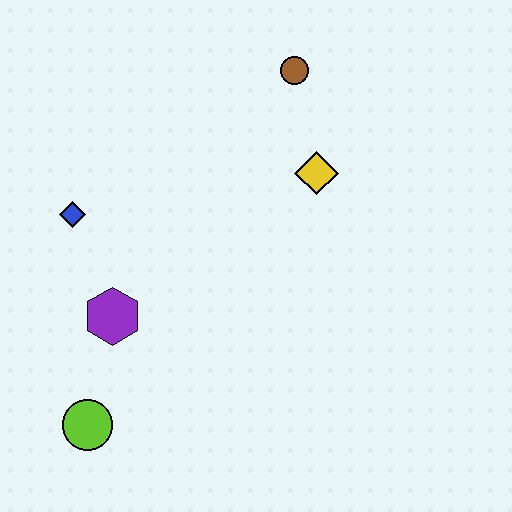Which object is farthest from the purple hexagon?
The brown circle is farthest from the purple hexagon.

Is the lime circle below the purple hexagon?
Yes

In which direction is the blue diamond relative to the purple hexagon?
The blue diamond is above the purple hexagon.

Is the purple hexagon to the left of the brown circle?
Yes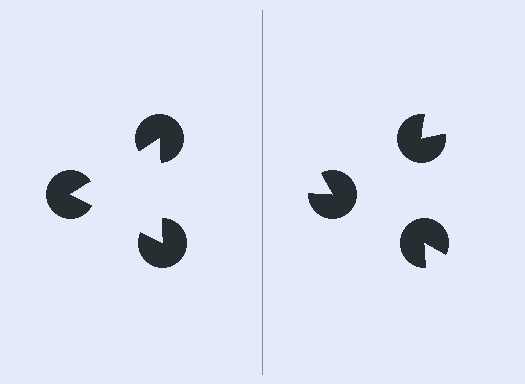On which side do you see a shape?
An illusory triangle appears on the left side. On the right side the wedge cuts are rotated, so no coherent shape forms.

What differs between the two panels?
The pac-man discs are positioned identically on both sides; only the wedge orientations differ. On the left they align to a triangle; on the right they are misaligned.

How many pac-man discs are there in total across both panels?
6 — 3 on each side.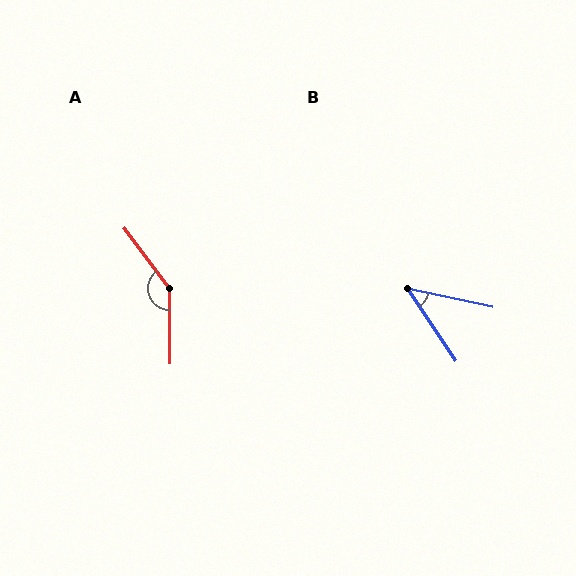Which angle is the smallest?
B, at approximately 44 degrees.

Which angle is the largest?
A, at approximately 144 degrees.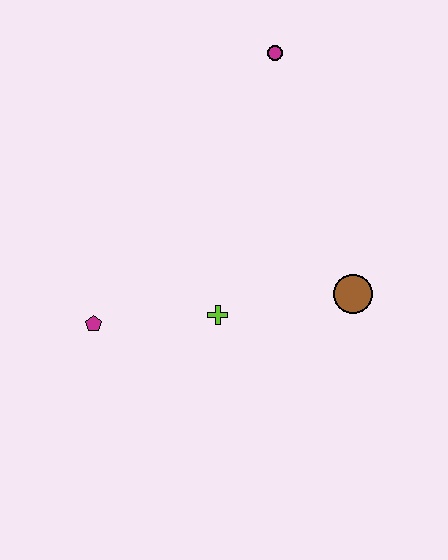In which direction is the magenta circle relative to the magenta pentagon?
The magenta circle is above the magenta pentagon.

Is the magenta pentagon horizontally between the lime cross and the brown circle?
No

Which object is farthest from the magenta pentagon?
The magenta circle is farthest from the magenta pentagon.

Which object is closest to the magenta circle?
The brown circle is closest to the magenta circle.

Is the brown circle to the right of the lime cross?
Yes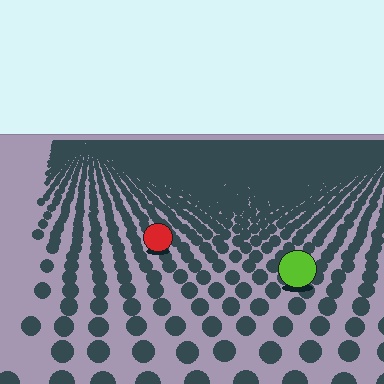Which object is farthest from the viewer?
The red circle is farthest from the viewer. It appears smaller and the ground texture around it is denser.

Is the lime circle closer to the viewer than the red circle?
Yes. The lime circle is closer — you can tell from the texture gradient: the ground texture is coarser near it.